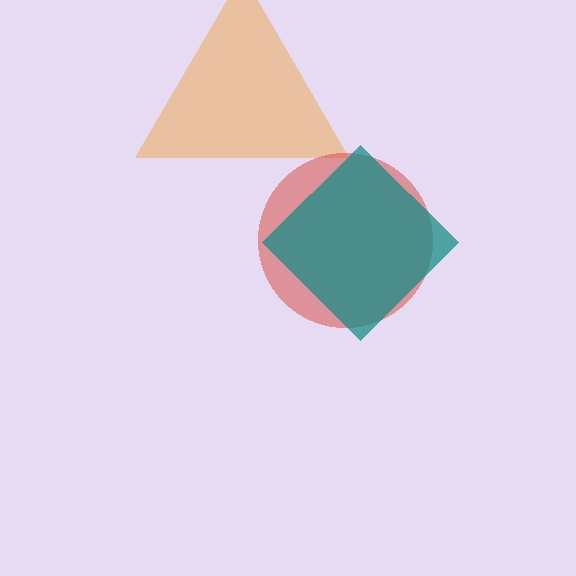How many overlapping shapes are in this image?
There are 3 overlapping shapes in the image.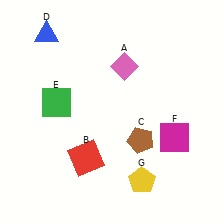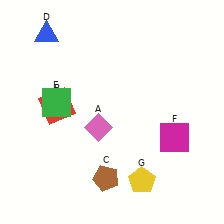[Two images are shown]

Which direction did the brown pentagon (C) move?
The brown pentagon (C) moved down.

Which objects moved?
The objects that moved are: the pink diamond (A), the red square (B), the brown pentagon (C).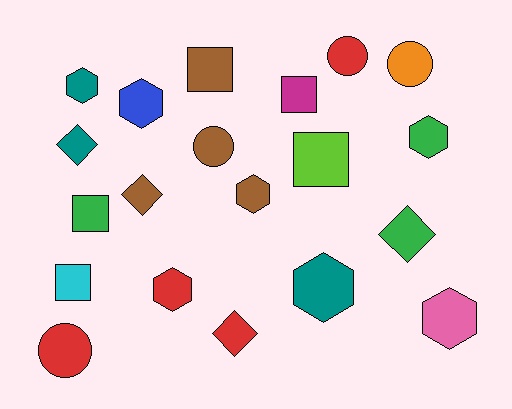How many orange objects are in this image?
There is 1 orange object.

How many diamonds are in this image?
There are 4 diamonds.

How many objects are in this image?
There are 20 objects.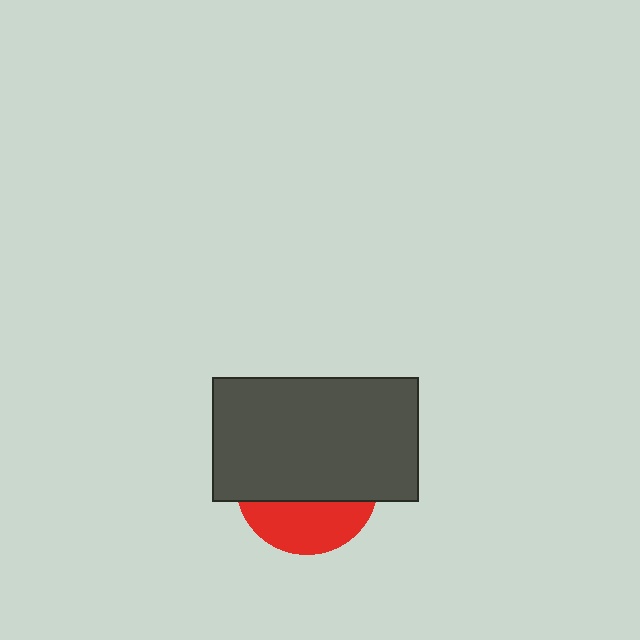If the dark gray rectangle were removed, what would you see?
You would see the complete red circle.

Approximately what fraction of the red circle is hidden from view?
Roughly 65% of the red circle is hidden behind the dark gray rectangle.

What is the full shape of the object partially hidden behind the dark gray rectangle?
The partially hidden object is a red circle.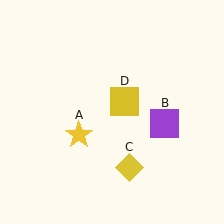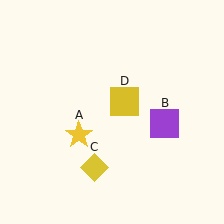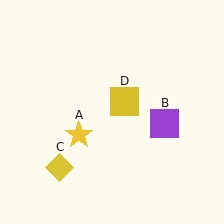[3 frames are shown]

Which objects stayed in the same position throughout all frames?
Yellow star (object A) and purple square (object B) and yellow square (object D) remained stationary.